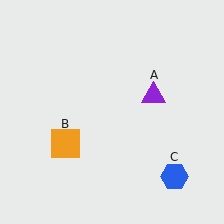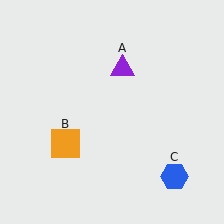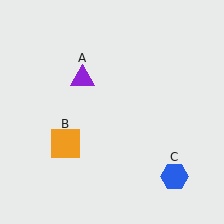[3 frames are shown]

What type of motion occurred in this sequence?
The purple triangle (object A) rotated counterclockwise around the center of the scene.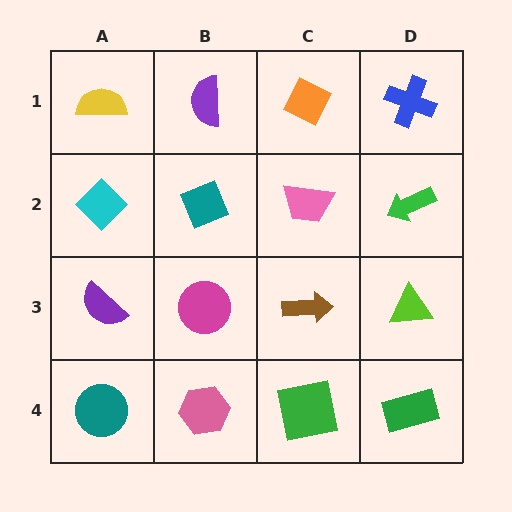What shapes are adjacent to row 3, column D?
A green arrow (row 2, column D), a green rectangle (row 4, column D), a brown arrow (row 3, column C).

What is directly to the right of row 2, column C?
A green arrow.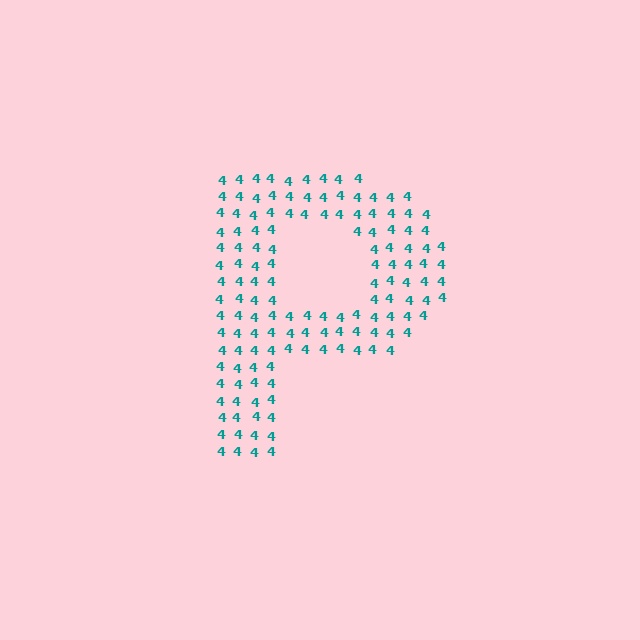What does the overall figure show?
The overall figure shows the letter P.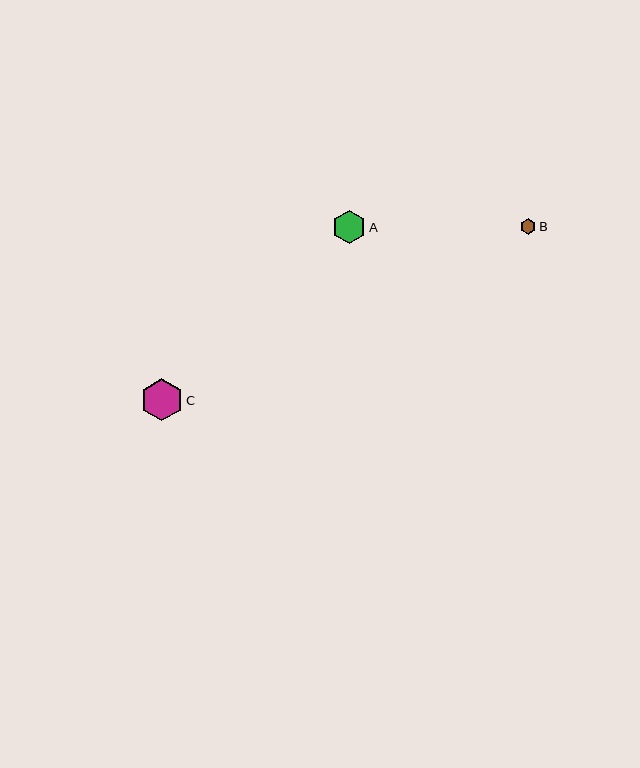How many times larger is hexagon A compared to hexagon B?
Hexagon A is approximately 2.2 times the size of hexagon B.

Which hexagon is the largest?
Hexagon C is the largest with a size of approximately 42 pixels.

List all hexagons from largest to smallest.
From largest to smallest: C, A, B.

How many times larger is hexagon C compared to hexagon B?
Hexagon C is approximately 2.8 times the size of hexagon B.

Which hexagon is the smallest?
Hexagon B is the smallest with a size of approximately 15 pixels.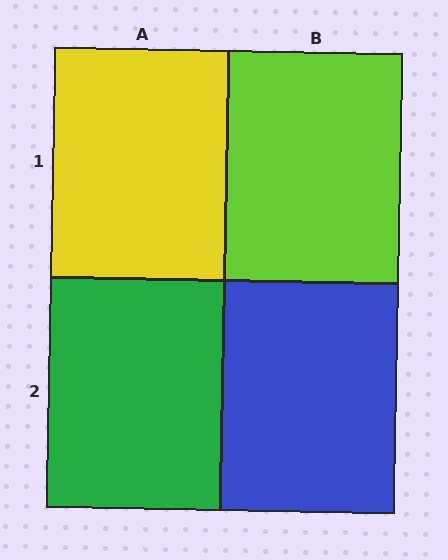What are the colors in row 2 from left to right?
Green, blue.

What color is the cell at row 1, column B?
Lime.